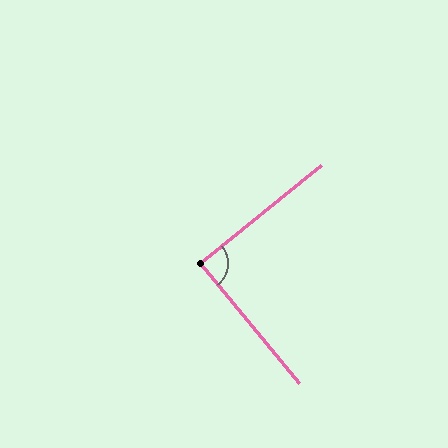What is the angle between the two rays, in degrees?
Approximately 89 degrees.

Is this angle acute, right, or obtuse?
It is approximately a right angle.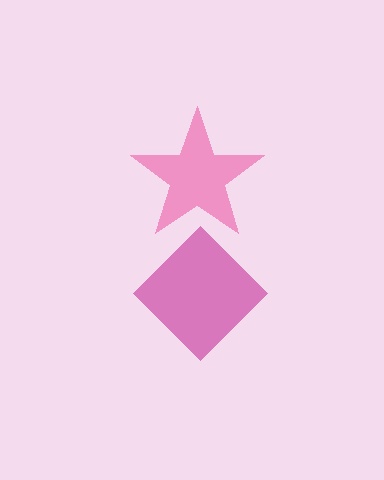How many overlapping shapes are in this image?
There are 2 overlapping shapes in the image.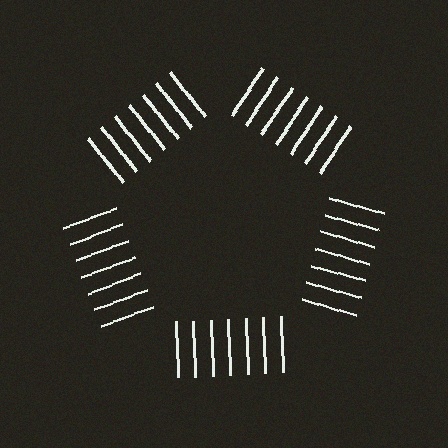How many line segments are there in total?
35 — 7 along each of the 5 edges.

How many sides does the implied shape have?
5 sides — the line-ends trace a pentagon.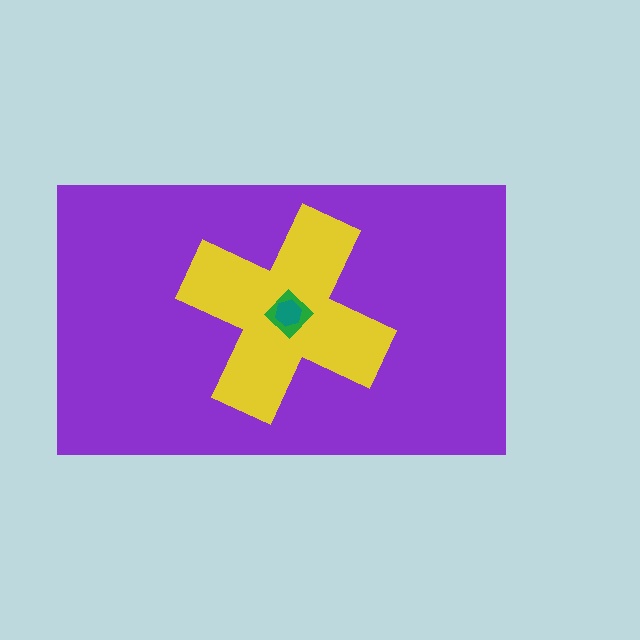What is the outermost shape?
The purple rectangle.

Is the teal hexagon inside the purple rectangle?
Yes.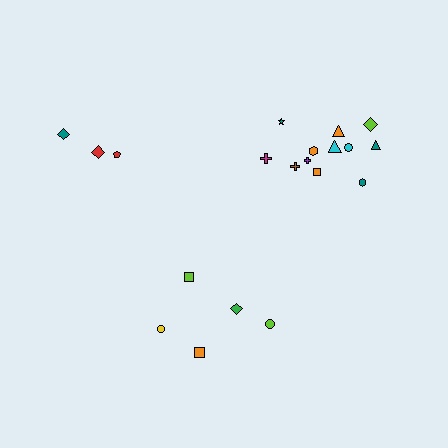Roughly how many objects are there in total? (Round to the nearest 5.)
Roughly 20 objects in total.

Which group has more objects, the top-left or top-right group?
The top-right group.